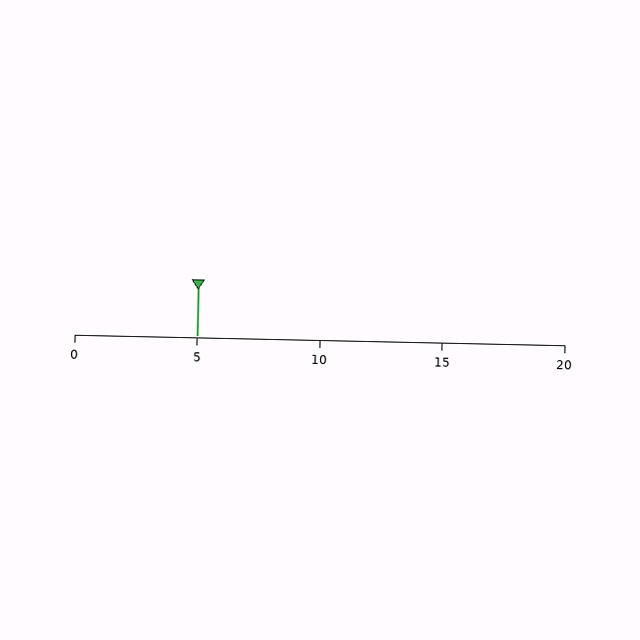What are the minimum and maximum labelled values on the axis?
The axis runs from 0 to 20.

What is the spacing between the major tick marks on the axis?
The major ticks are spaced 5 apart.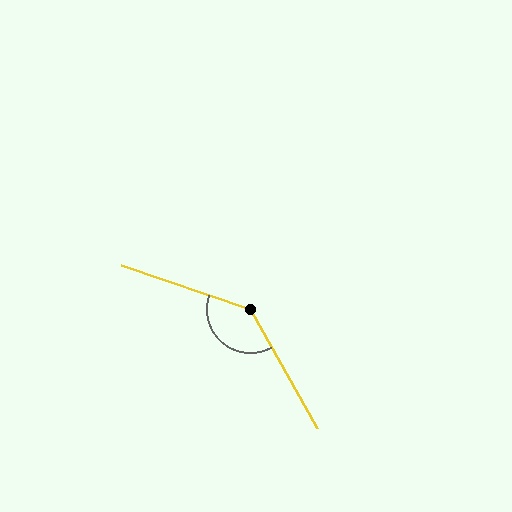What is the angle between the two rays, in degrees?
Approximately 138 degrees.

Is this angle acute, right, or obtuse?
It is obtuse.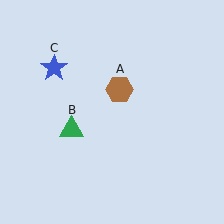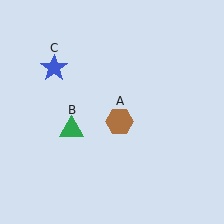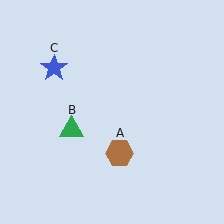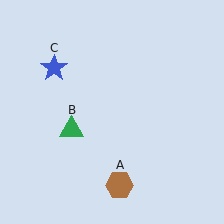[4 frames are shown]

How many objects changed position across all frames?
1 object changed position: brown hexagon (object A).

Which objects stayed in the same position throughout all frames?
Green triangle (object B) and blue star (object C) remained stationary.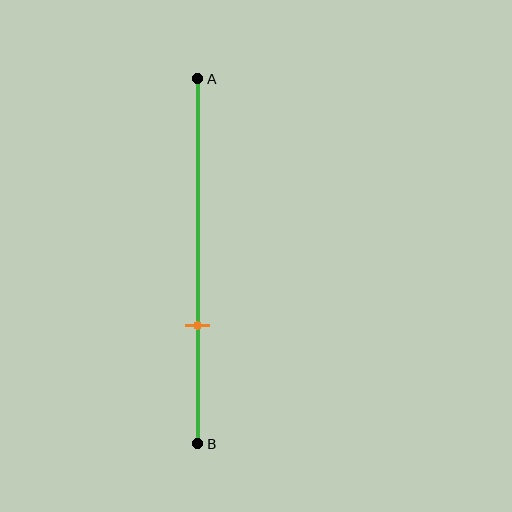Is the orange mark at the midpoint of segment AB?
No, the mark is at about 70% from A, not at the 50% midpoint.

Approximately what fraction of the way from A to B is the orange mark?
The orange mark is approximately 70% of the way from A to B.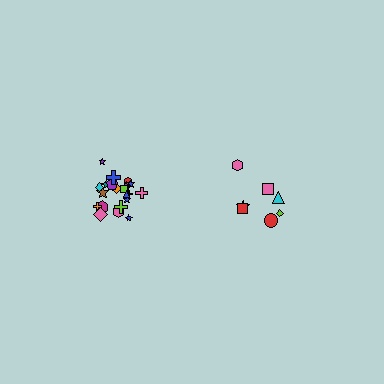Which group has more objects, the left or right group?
The left group.